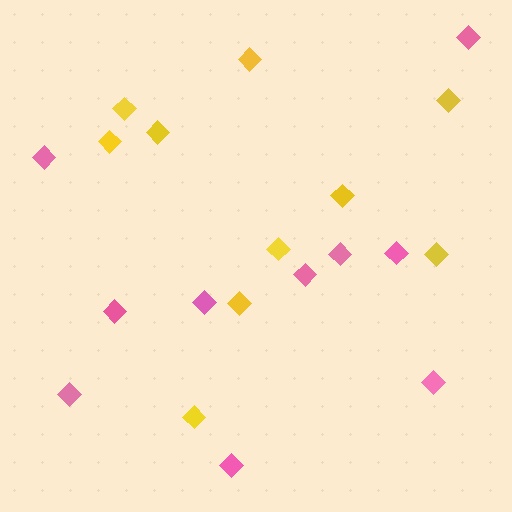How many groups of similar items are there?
There are 2 groups: one group of yellow diamonds (10) and one group of pink diamonds (10).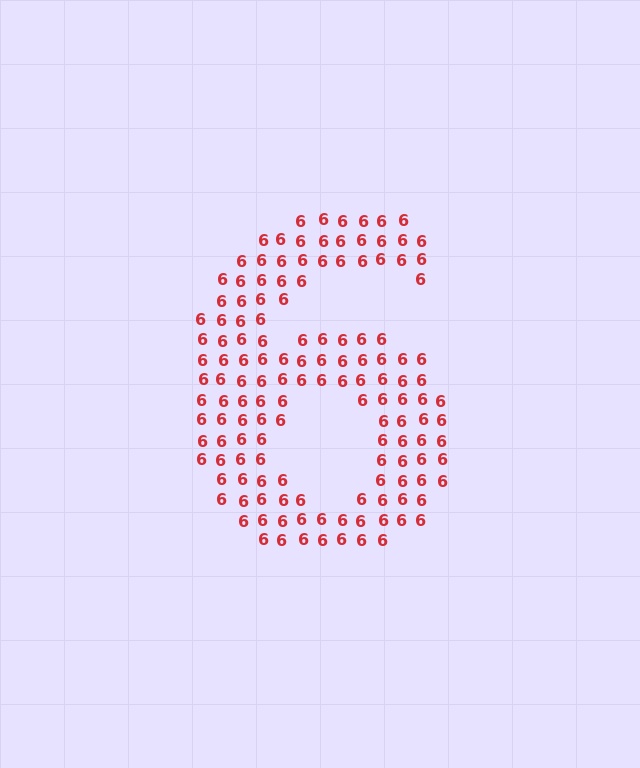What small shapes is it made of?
It is made of small digit 6's.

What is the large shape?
The large shape is the digit 6.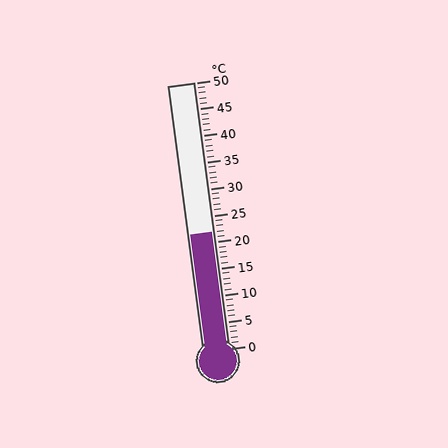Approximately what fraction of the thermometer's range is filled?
The thermometer is filled to approximately 45% of its range.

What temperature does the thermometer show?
The thermometer shows approximately 22°C.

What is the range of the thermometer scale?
The thermometer scale ranges from 0°C to 50°C.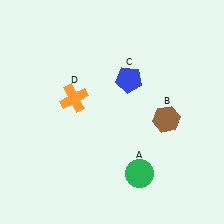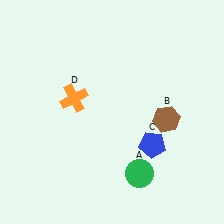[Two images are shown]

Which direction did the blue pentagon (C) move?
The blue pentagon (C) moved down.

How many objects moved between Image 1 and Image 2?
1 object moved between the two images.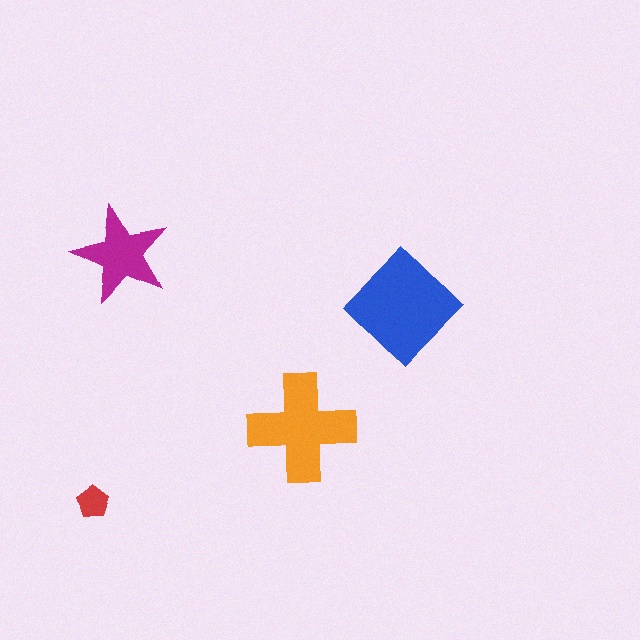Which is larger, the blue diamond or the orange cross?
The blue diamond.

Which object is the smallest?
The red pentagon.